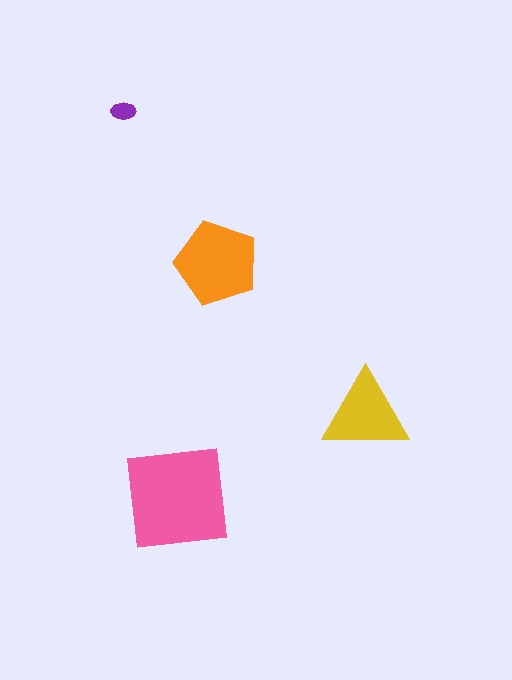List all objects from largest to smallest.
The pink square, the orange pentagon, the yellow triangle, the purple ellipse.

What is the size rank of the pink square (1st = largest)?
1st.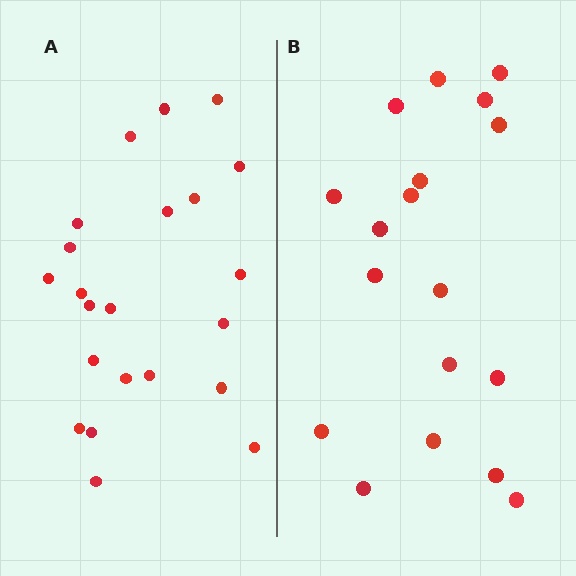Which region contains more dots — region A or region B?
Region A (the left region) has more dots.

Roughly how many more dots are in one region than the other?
Region A has about 4 more dots than region B.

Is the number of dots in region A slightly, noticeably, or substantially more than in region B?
Region A has only slightly more — the two regions are fairly close. The ratio is roughly 1.2 to 1.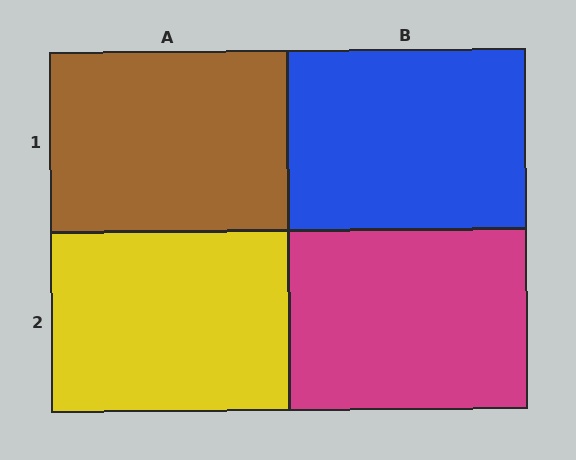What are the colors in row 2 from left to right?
Yellow, magenta.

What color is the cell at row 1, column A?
Brown.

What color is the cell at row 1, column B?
Blue.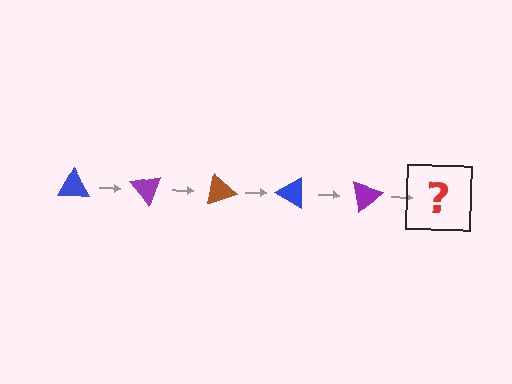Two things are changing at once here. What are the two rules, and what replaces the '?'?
The two rules are that it rotates 50 degrees each step and the color cycles through blue, purple, and brown. The '?' should be a brown triangle, rotated 250 degrees from the start.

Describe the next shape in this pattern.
It should be a brown triangle, rotated 250 degrees from the start.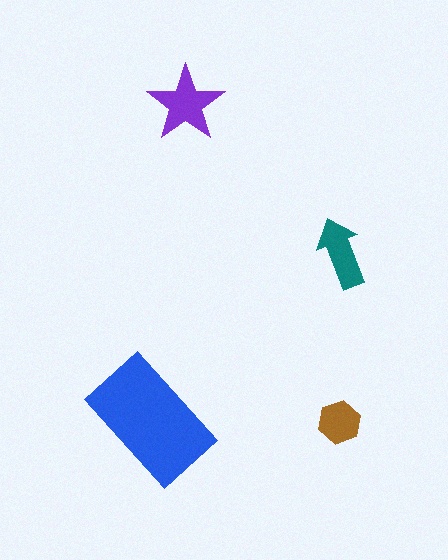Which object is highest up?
The purple star is topmost.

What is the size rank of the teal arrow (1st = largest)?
3rd.